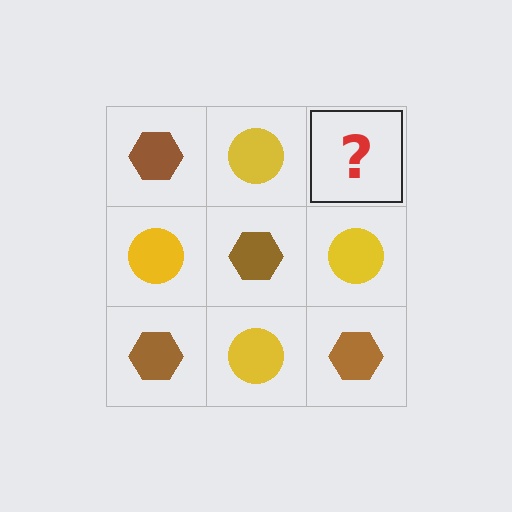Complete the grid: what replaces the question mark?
The question mark should be replaced with a brown hexagon.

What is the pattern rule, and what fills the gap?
The rule is that it alternates brown hexagon and yellow circle in a checkerboard pattern. The gap should be filled with a brown hexagon.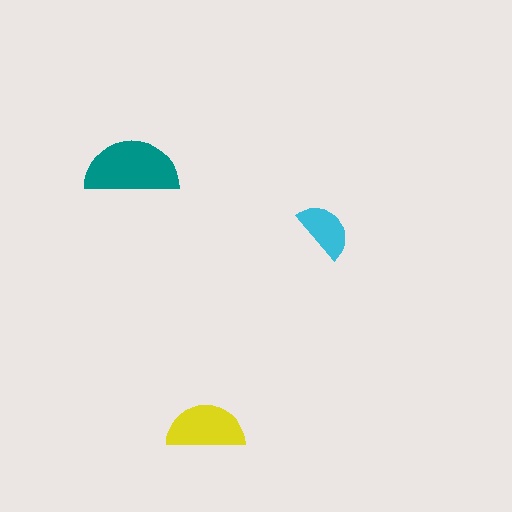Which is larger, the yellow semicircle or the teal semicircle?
The teal one.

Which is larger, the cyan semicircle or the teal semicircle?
The teal one.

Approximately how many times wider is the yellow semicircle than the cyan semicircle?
About 1.5 times wider.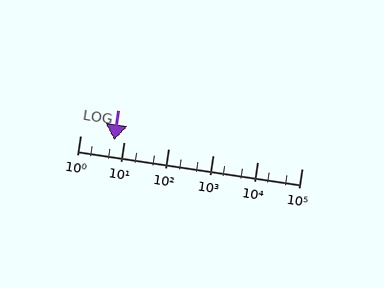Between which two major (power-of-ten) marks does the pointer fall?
The pointer is between 1 and 10.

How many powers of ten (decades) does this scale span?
The scale spans 5 decades, from 1 to 100000.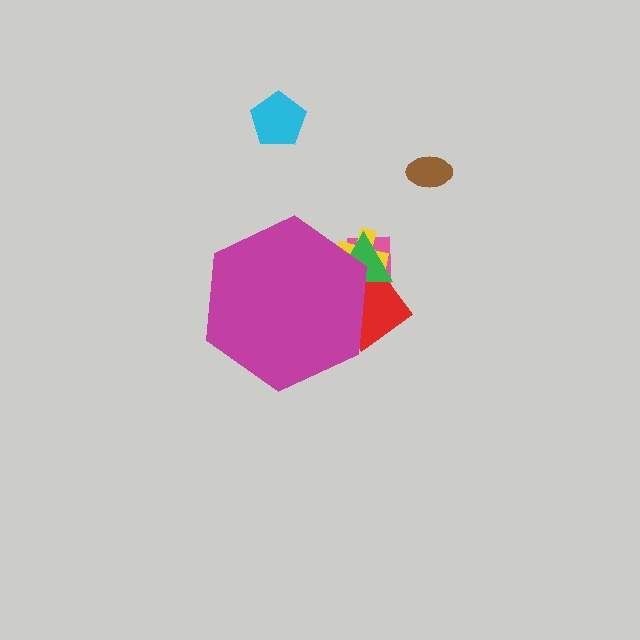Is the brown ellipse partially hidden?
No, the brown ellipse is fully visible.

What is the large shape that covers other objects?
A magenta hexagon.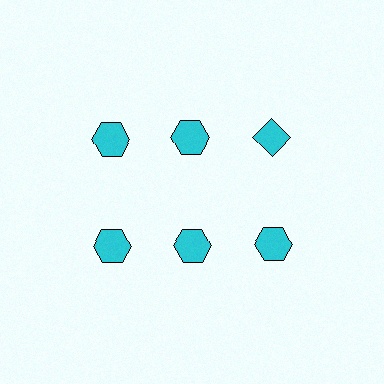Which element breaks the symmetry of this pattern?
The cyan diamond in the top row, center column breaks the symmetry. All other shapes are cyan hexagons.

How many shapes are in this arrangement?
There are 6 shapes arranged in a grid pattern.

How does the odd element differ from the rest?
It has a different shape: diamond instead of hexagon.